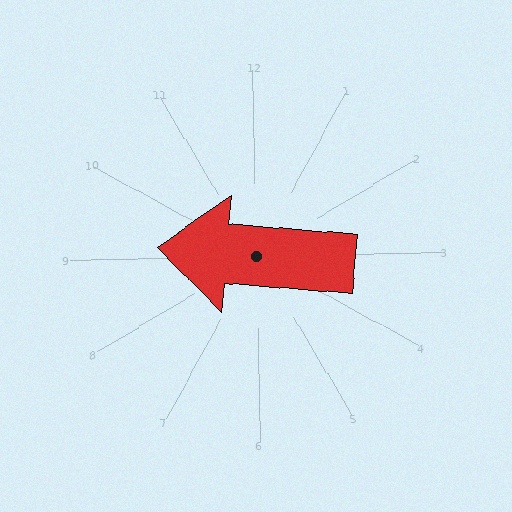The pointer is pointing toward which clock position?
Roughly 9 o'clock.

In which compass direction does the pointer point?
West.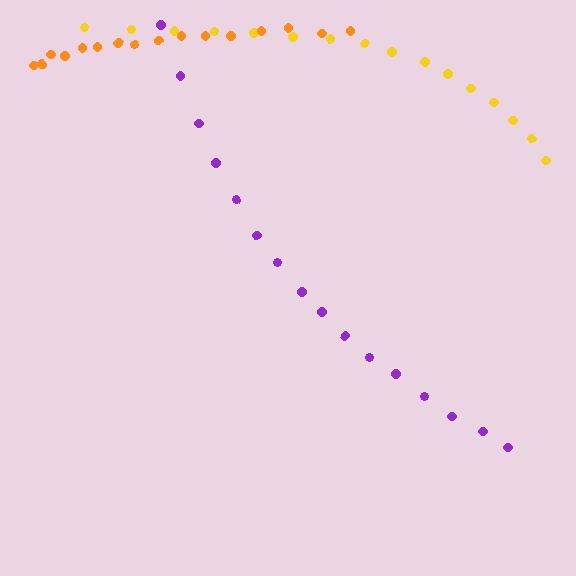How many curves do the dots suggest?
There are 3 distinct paths.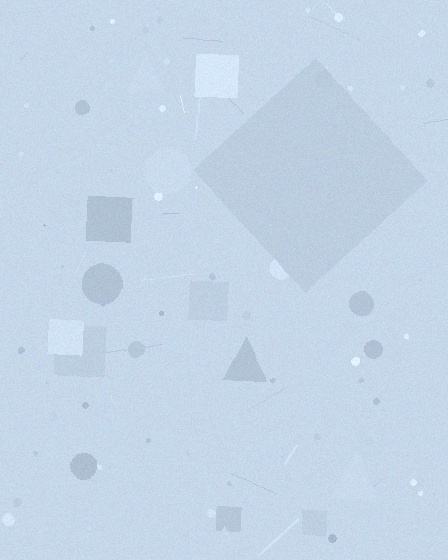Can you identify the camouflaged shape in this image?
The camouflaged shape is a diamond.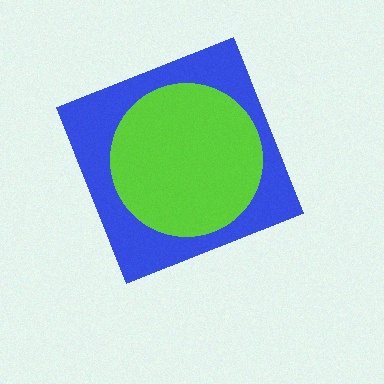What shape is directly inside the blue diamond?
The lime circle.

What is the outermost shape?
The blue diamond.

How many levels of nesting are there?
2.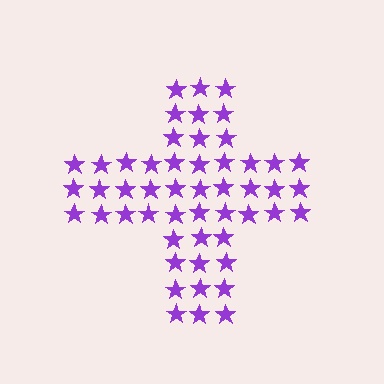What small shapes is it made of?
It is made of small stars.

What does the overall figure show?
The overall figure shows a cross.